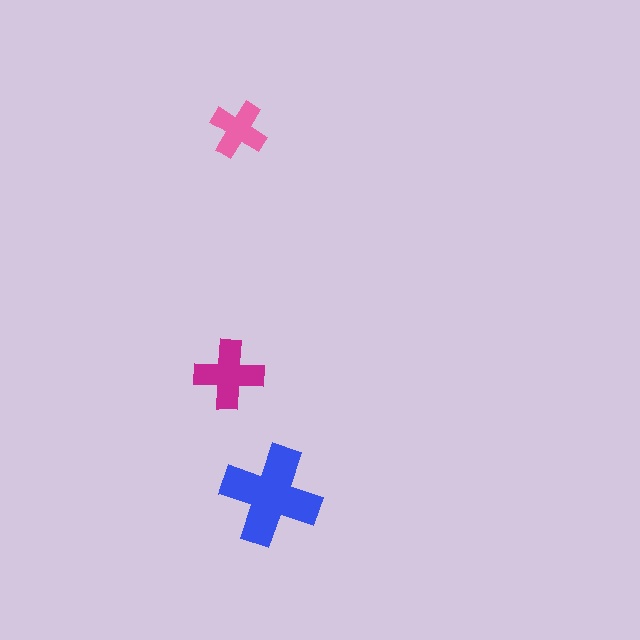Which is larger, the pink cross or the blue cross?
The blue one.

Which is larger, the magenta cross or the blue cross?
The blue one.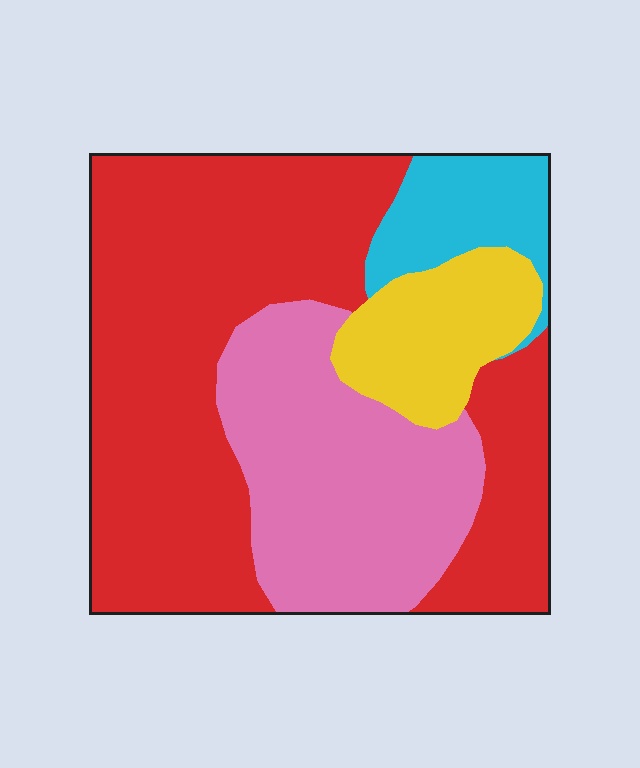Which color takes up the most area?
Red, at roughly 55%.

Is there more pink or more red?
Red.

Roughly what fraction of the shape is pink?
Pink covers around 25% of the shape.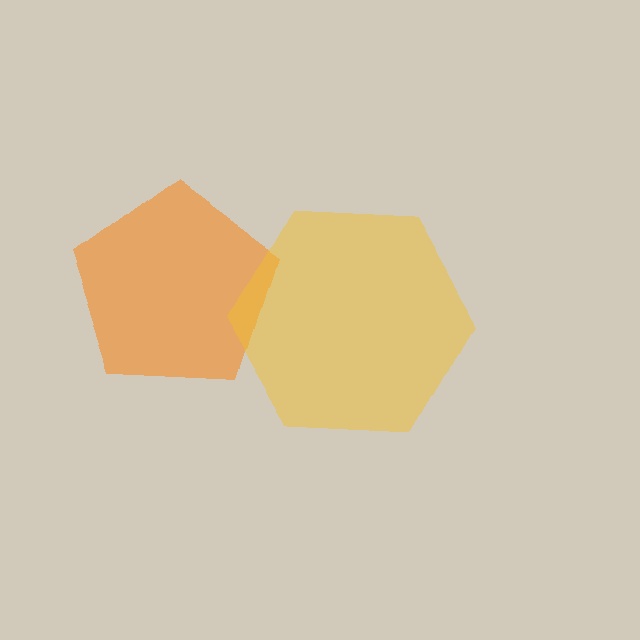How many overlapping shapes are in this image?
There are 2 overlapping shapes in the image.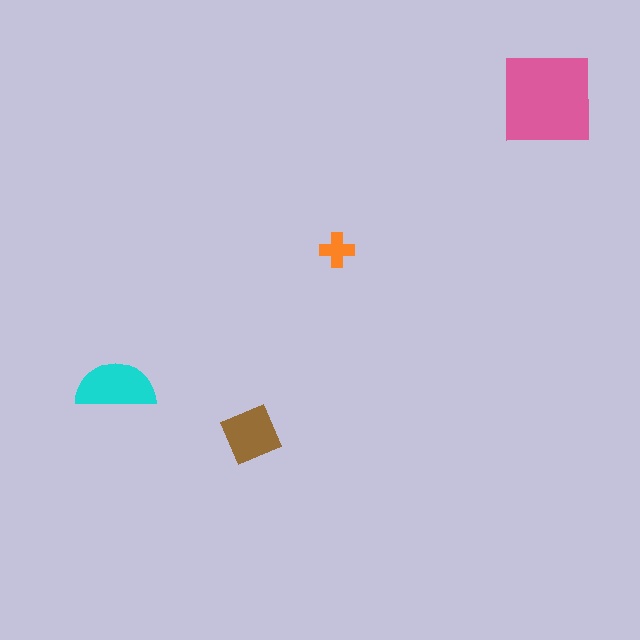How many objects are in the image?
There are 4 objects in the image.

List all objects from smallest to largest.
The orange cross, the brown square, the cyan semicircle, the pink square.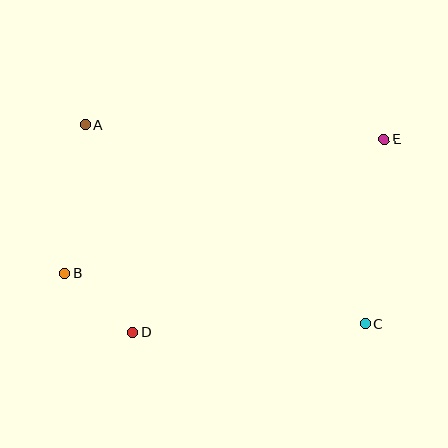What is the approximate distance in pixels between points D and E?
The distance between D and E is approximately 317 pixels.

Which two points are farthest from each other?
Points B and E are farthest from each other.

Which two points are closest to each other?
Points B and D are closest to each other.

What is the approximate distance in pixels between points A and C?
The distance between A and C is approximately 343 pixels.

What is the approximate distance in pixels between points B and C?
The distance between B and C is approximately 304 pixels.